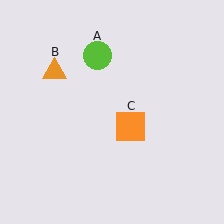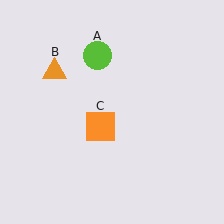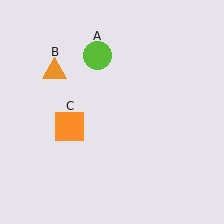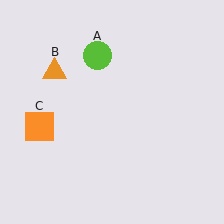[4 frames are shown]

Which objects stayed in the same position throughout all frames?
Lime circle (object A) and orange triangle (object B) remained stationary.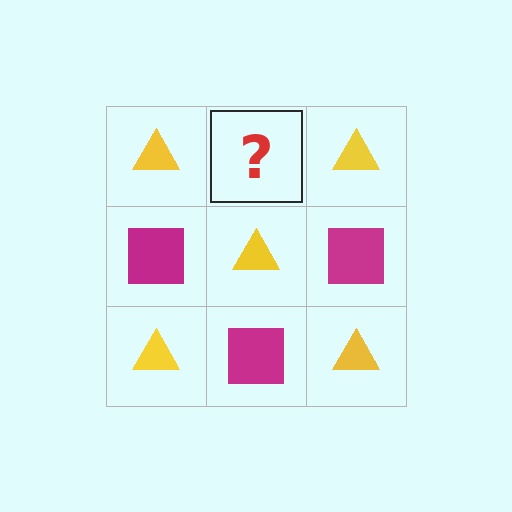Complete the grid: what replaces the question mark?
The question mark should be replaced with a magenta square.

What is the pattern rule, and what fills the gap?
The rule is that it alternates yellow triangle and magenta square in a checkerboard pattern. The gap should be filled with a magenta square.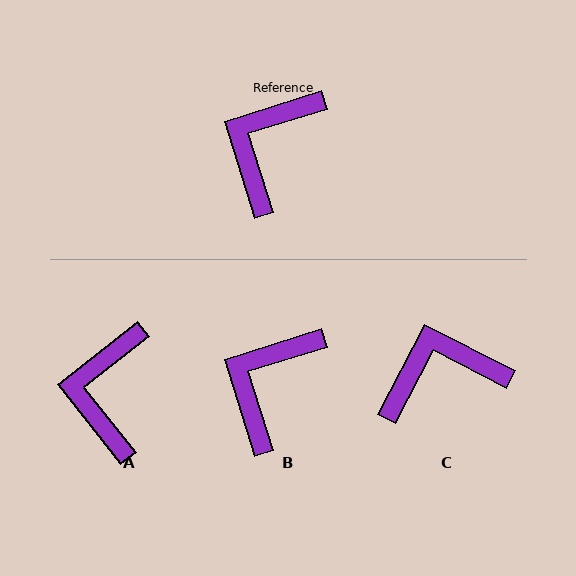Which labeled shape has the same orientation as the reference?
B.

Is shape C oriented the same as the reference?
No, it is off by about 45 degrees.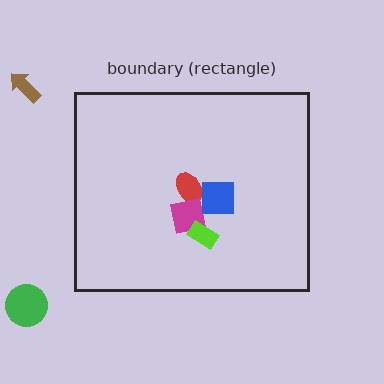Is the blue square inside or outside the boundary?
Inside.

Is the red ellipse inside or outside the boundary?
Inside.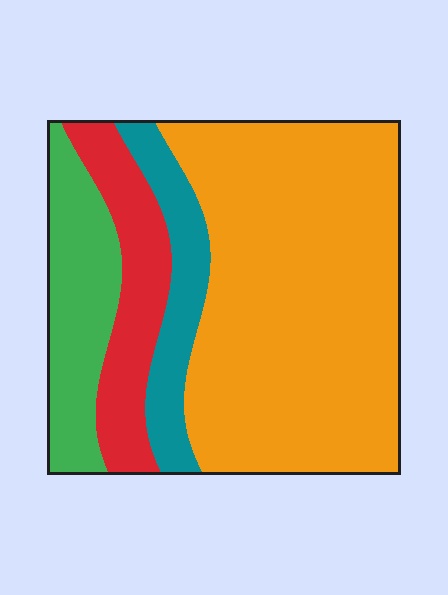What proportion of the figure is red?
Red takes up about one eighth (1/8) of the figure.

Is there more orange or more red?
Orange.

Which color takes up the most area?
Orange, at roughly 60%.